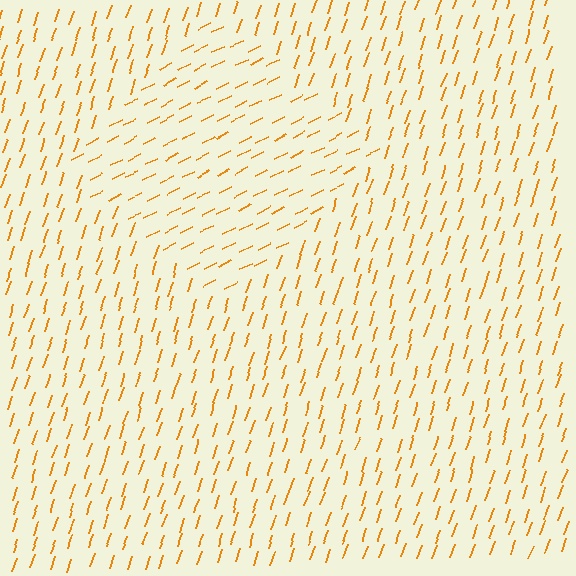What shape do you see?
I see a diamond.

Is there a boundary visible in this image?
Yes, there is a texture boundary formed by a change in line orientation.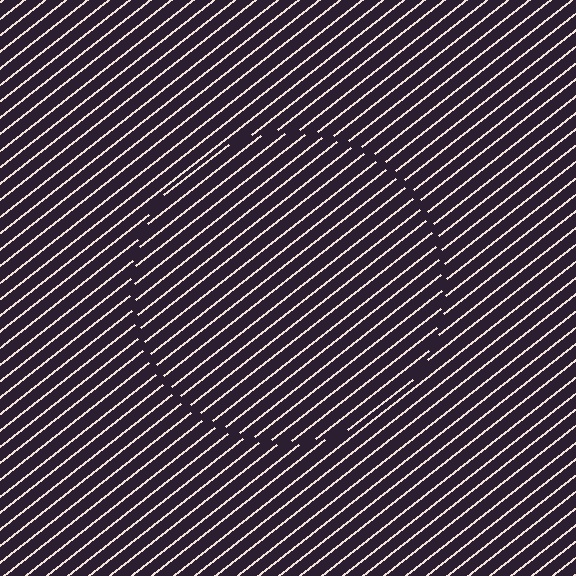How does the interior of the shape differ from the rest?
The interior of the shape contains the same grating, shifted by half a period — the contour is defined by the phase discontinuity where line-ends from the inner and outer gratings abut.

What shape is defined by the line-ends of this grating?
An illusory circle. The interior of the shape contains the same grating, shifted by half a period — the contour is defined by the phase discontinuity where line-ends from the inner and outer gratings abut.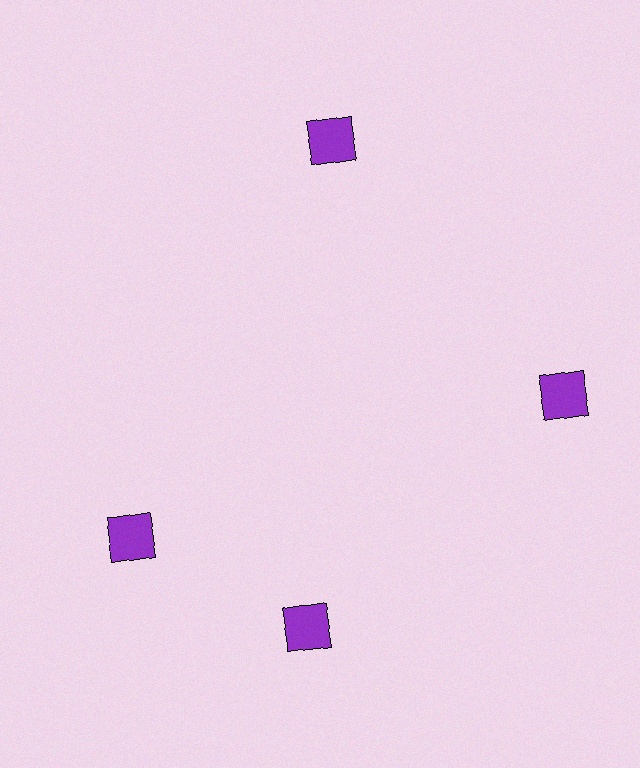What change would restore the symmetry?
The symmetry would be restored by rotating it back into even spacing with its neighbors so that all 4 squares sit at equal angles and equal distance from the center.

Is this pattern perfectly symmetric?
No. The 4 purple squares are arranged in a ring, but one element near the 9 o'clock position is rotated out of alignment along the ring, breaking the 4-fold rotational symmetry.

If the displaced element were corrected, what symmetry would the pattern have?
It would have 4-fold rotational symmetry — the pattern would map onto itself every 90 degrees.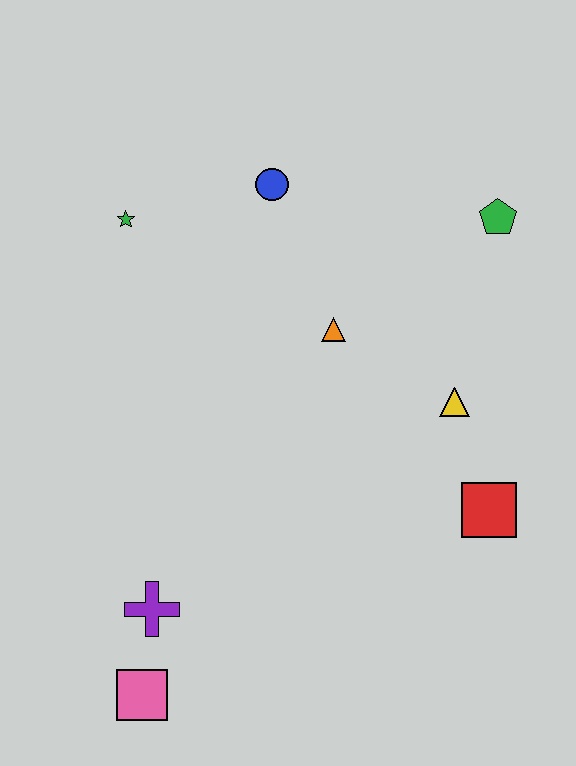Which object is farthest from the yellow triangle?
The pink square is farthest from the yellow triangle.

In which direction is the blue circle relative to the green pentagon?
The blue circle is to the left of the green pentagon.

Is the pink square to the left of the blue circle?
Yes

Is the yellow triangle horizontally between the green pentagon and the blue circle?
Yes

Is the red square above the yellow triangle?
No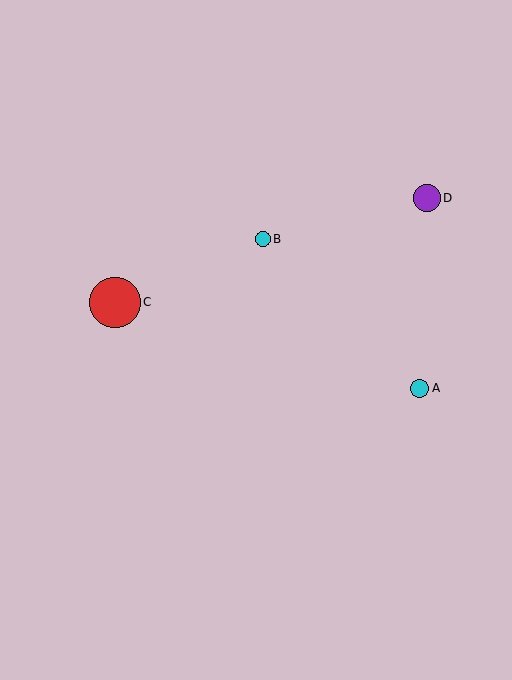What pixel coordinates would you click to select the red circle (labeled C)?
Click at (115, 302) to select the red circle C.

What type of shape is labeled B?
Shape B is a cyan circle.